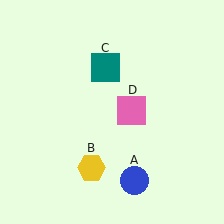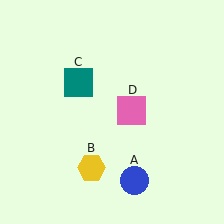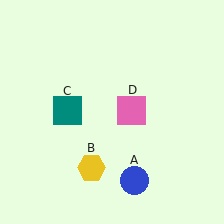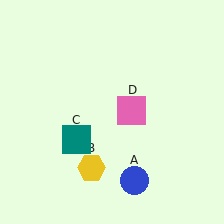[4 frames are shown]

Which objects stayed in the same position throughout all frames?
Blue circle (object A) and yellow hexagon (object B) and pink square (object D) remained stationary.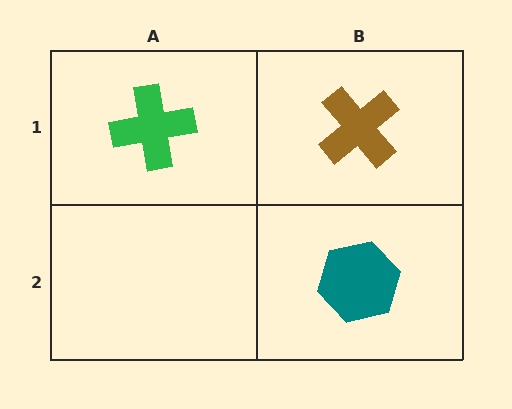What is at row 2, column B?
A teal hexagon.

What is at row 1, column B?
A brown cross.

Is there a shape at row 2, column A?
No, that cell is empty.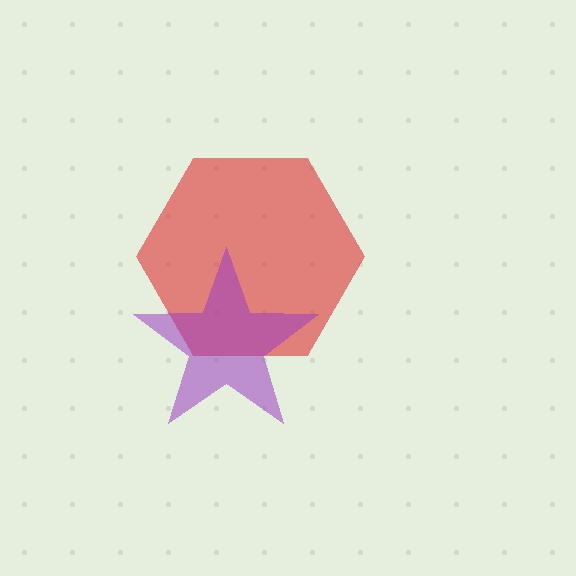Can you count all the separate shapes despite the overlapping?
Yes, there are 2 separate shapes.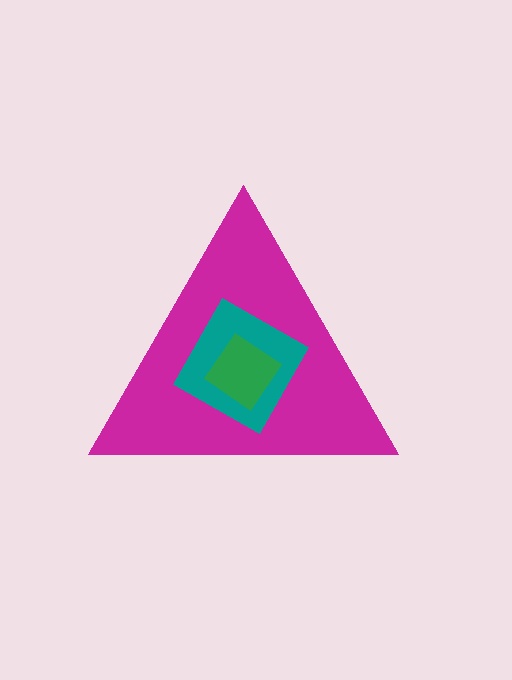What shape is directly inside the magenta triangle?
The teal square.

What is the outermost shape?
The magenta triangle.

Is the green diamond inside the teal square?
Yes.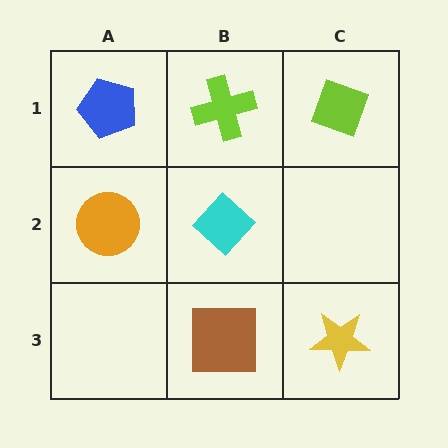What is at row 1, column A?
A blue pentagon.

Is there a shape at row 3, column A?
No, that cell is empty.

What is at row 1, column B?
A lime cross.